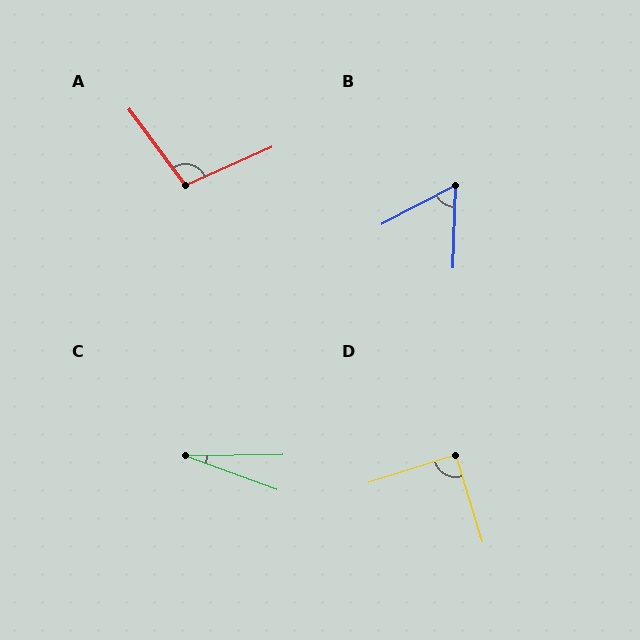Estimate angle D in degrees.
Approximately 89 degrees.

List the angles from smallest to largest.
C (21°), B (61°), D (89°), A (102°).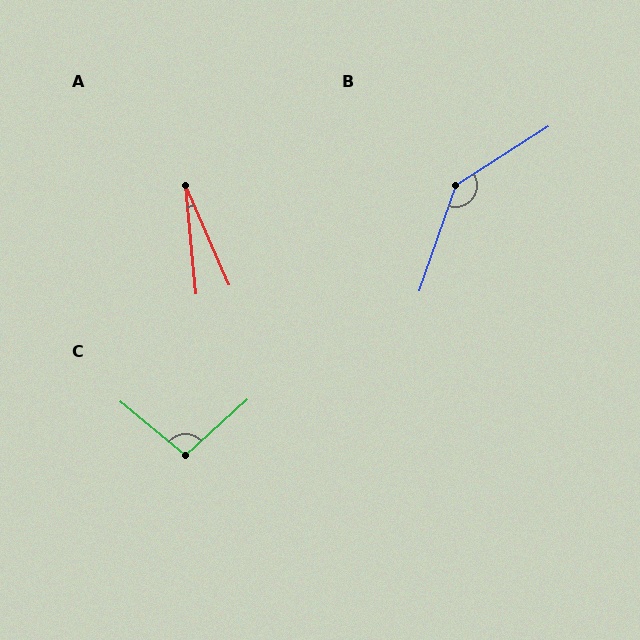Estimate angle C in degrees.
Approximately 98 degrees.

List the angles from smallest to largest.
A (18°), C (98°), B (141°).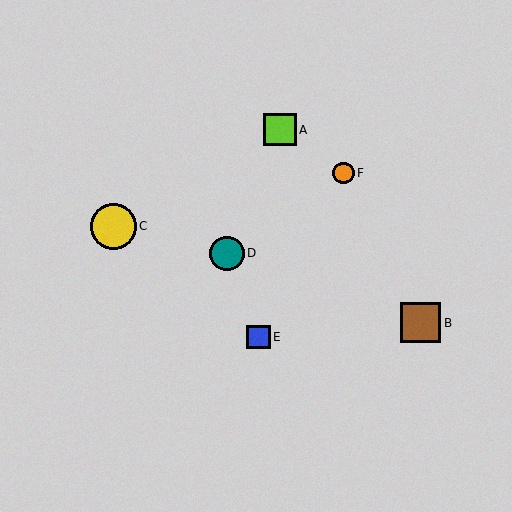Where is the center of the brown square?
The center of the brown square is at (421, 323).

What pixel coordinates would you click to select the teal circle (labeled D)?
Click at (227, 253) to select the teal circle D.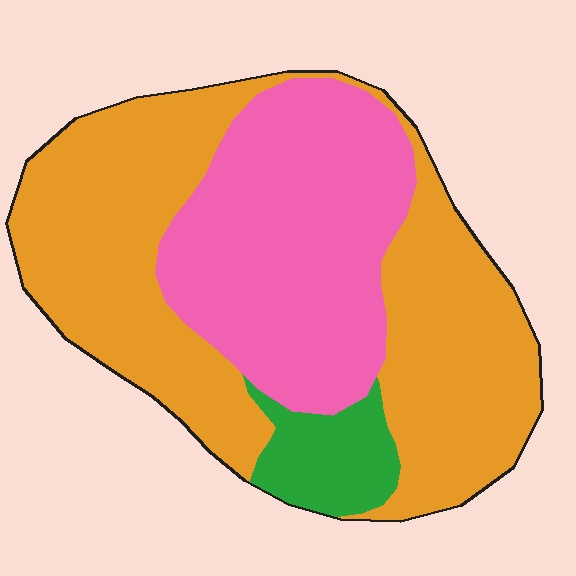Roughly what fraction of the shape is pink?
Pink covers 36% of the shape.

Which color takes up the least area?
Green, at roughly 10%.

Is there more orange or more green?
Orange.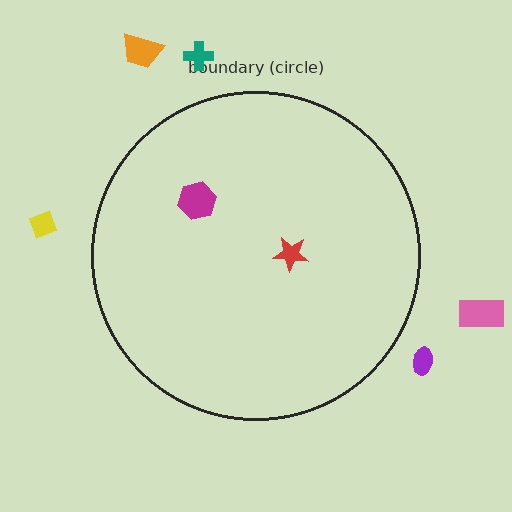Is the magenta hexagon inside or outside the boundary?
Inside.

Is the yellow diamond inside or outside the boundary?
Outside.